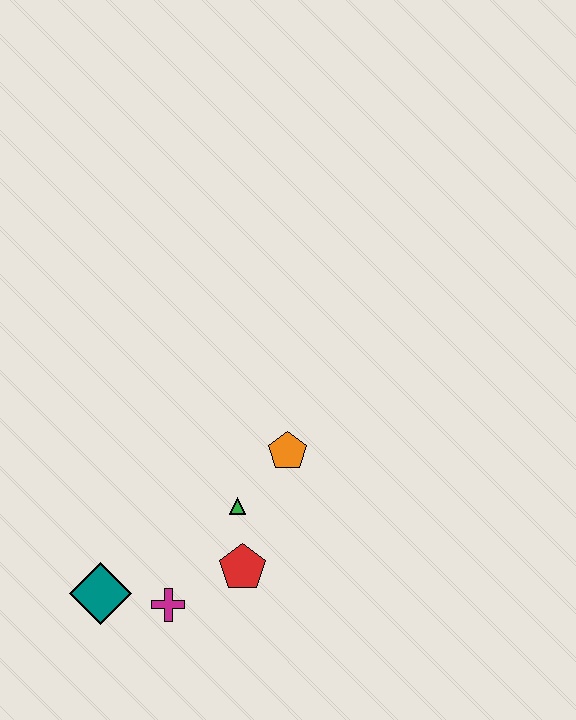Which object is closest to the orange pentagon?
The green triangle is closest to the orange pentagon.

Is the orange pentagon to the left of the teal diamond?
No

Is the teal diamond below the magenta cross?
No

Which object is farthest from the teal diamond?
The orange pentagon is farthest from the teal diamond.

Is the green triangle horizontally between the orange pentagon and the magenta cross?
Yes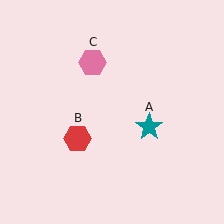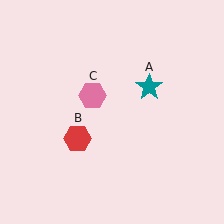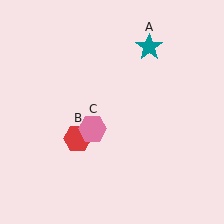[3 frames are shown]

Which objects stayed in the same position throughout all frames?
Red hexagon (object B) remained stationary.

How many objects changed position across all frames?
2 objects changed position: teal star (object A), pink hexagon (object C).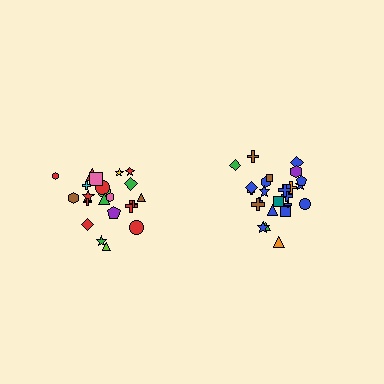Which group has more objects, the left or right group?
The right group.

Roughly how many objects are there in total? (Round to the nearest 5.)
Roughly 45 objects in total.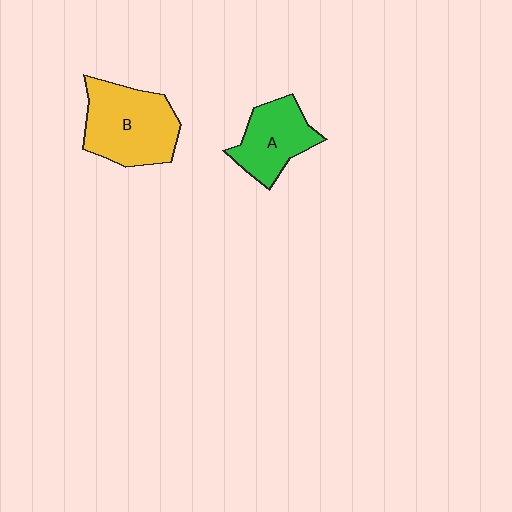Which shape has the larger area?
Shape B (yellow).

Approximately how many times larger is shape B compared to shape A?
Approximately 1.4 times.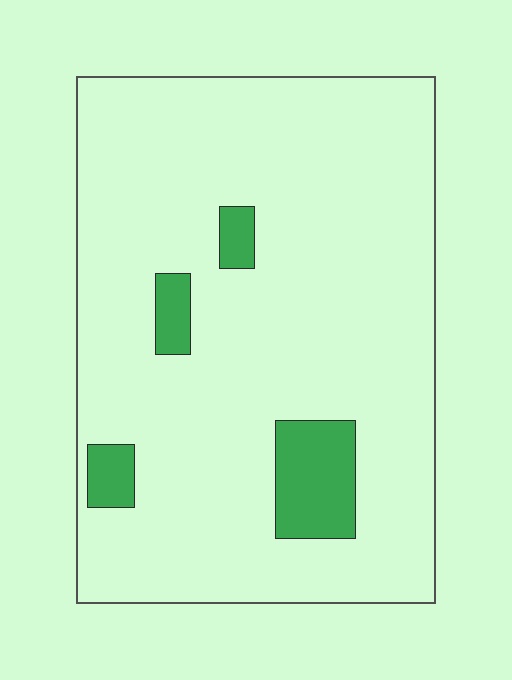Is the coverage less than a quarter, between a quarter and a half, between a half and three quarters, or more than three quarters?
Less than a quarter.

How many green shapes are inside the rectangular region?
4.